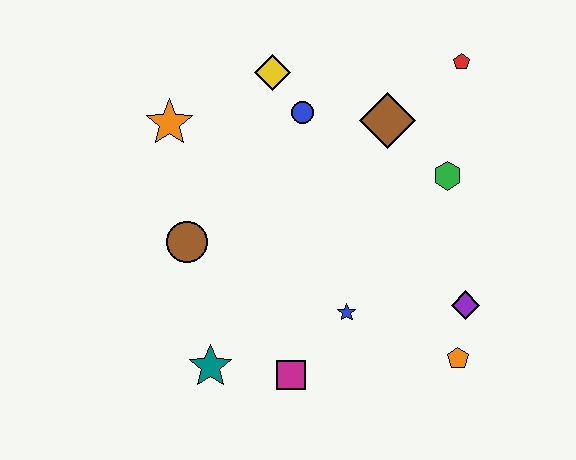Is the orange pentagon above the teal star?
Yes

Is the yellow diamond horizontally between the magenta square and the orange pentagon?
No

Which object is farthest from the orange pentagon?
The orange star is farthest from the orange pentagon.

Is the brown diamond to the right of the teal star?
Yes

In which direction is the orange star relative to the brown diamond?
The orange star is to the left of the brown diamond.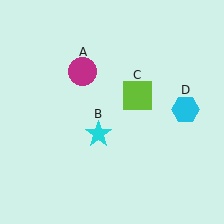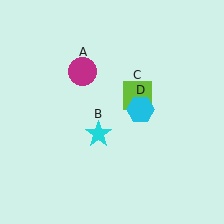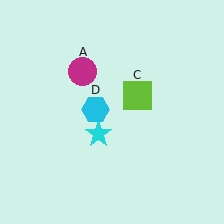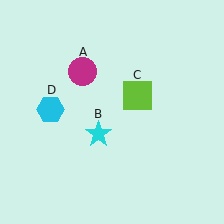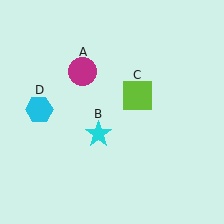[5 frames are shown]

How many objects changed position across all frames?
1 object changed position: cyan hexagon (object D).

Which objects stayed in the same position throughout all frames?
Magenta circle (object A) and cyan star (object B) and lime square (object C) remained stationary.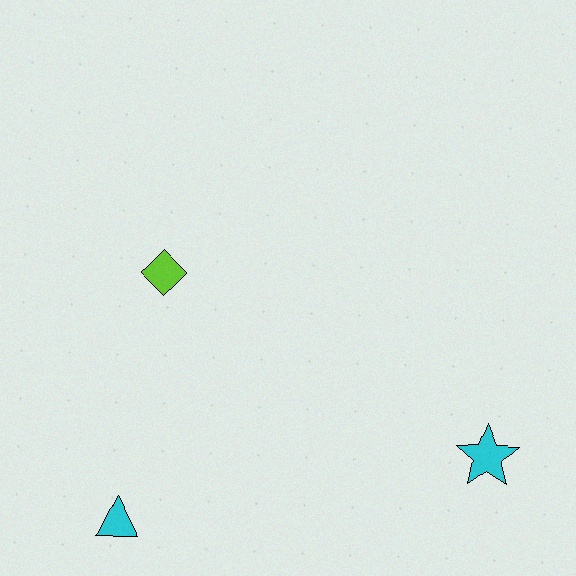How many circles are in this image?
There are no circles.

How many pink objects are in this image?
There are no pink objects.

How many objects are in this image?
There are 3 objects.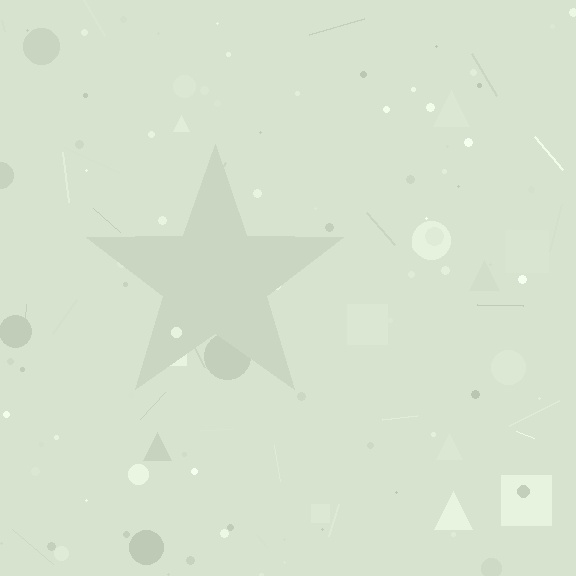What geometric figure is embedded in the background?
A star is embedded in the background.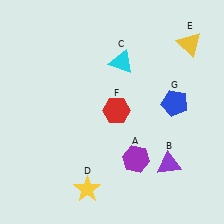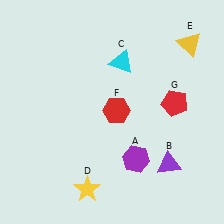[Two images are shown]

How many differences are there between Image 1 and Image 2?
There is 1 difference between the two images.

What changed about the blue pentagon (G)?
In Image 1, G is blue. In Image 2, it changed to red.